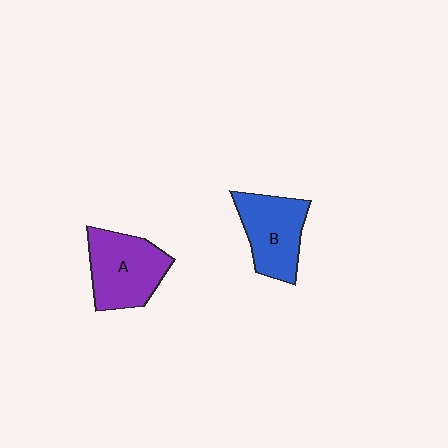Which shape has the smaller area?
Shape B (blue).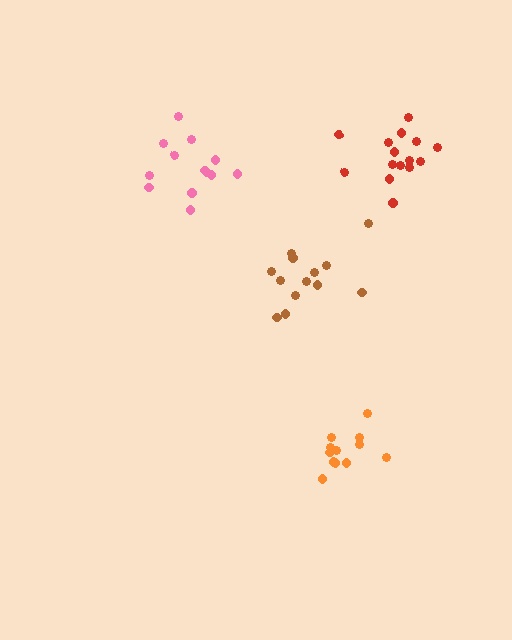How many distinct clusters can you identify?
There are 4 distinct clusters.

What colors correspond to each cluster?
The clusters are colored: pink, orange, brown, red.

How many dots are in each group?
Group 1: 13 dots, Group 2: 12 dots, Group 3: 13 dots, Group 4: 15 dots (53 total).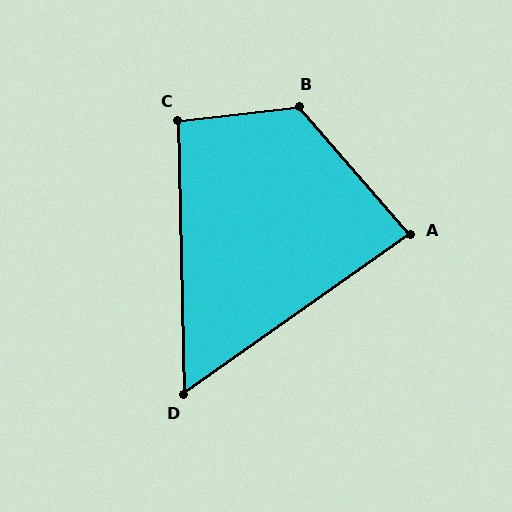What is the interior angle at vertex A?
Approximately 84 degrees (acute).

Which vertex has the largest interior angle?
B, at approximately 124 degrees.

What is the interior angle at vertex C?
Approximately 96 degrees (obtuse).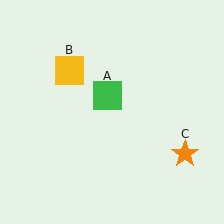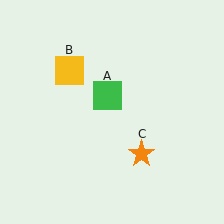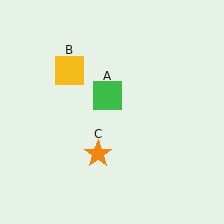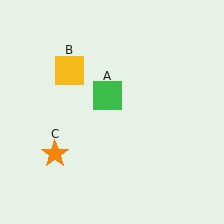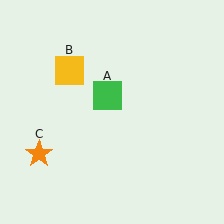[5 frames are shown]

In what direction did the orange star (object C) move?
The orange star (object C) moved left.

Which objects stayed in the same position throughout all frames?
Green square (object A) and yellow square (object B) remained stationary.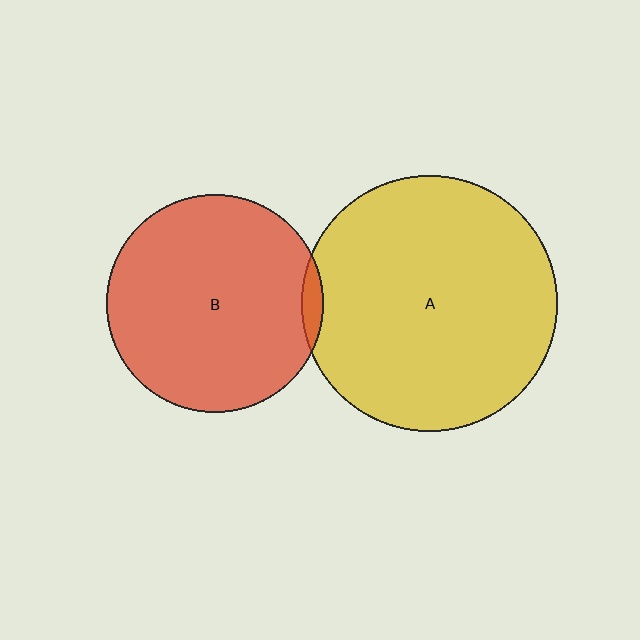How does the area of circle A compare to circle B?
Approximately 1.4 times.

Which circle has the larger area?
Circle A (yellow).